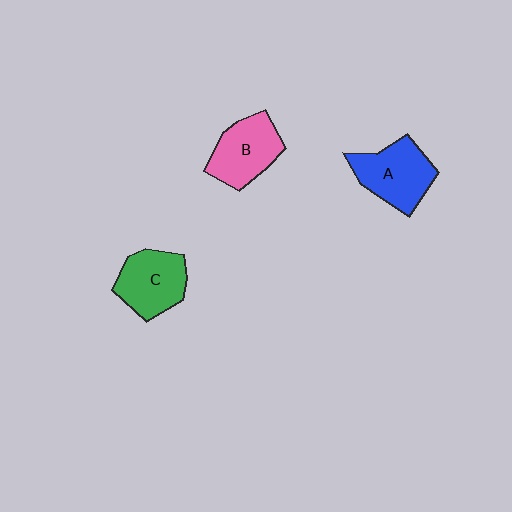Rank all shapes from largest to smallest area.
From largest to smallest: A (blue), C (green), B (pink).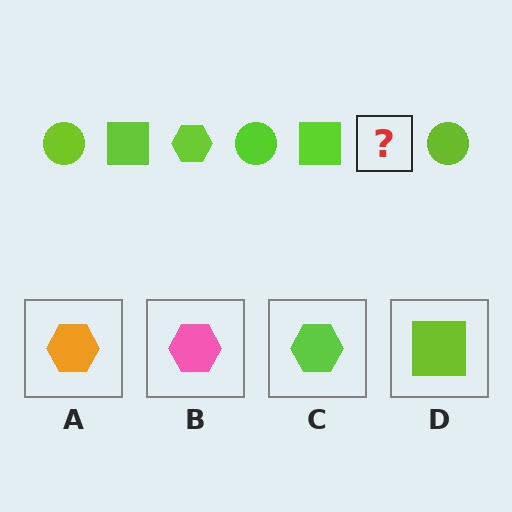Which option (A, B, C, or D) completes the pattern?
C.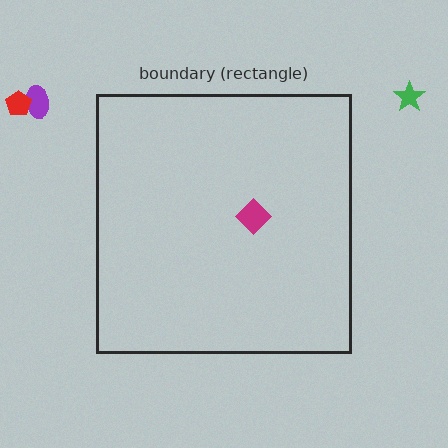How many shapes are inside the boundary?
1 inside, 3 outside.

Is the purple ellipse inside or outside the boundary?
Outside.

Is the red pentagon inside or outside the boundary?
Outside.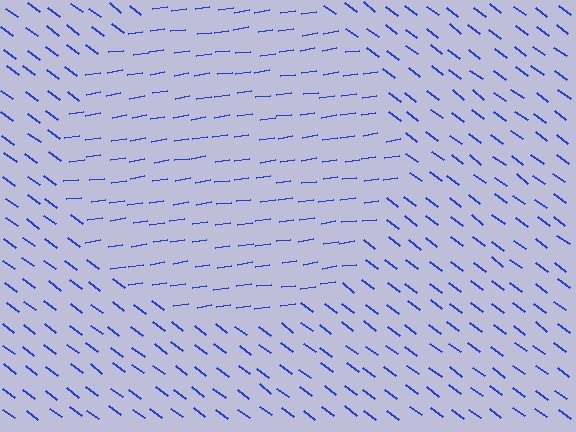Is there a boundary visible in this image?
Yes, there is a texture boundary formed by a change in line orientation.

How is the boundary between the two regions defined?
The boundary is defined purely by a change in line orientation (approximately 45 degrees difference). All lines are the same color and thickness.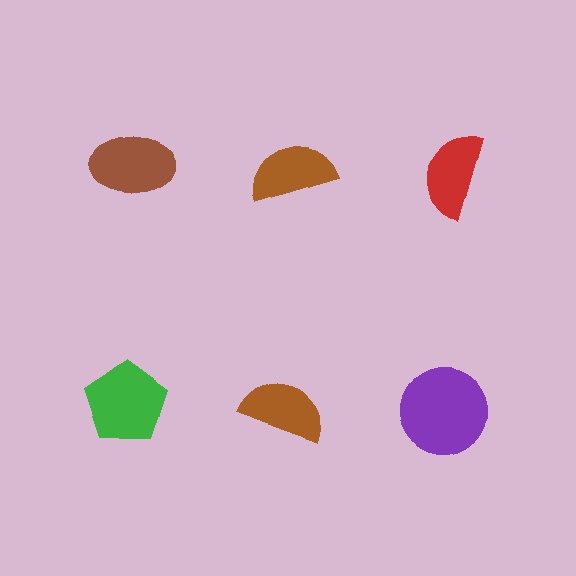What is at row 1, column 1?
A brown ellipse.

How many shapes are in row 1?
3 shapes.